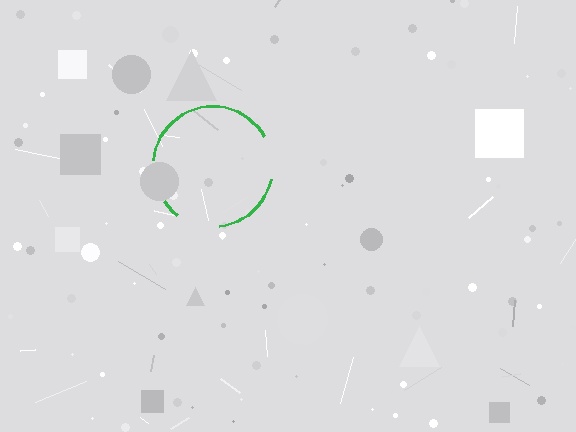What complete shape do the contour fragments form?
The contour fragments form a circle.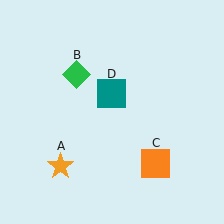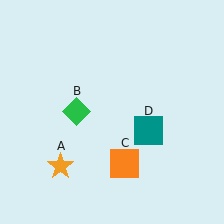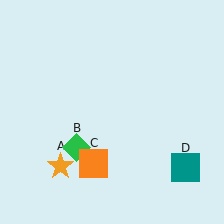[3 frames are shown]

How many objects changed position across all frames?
3 objects changed position: green diamond (object B), orange square (object C), teal square (object D).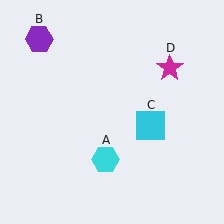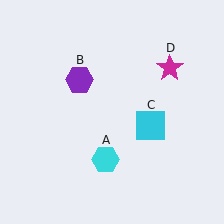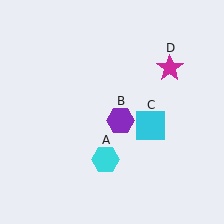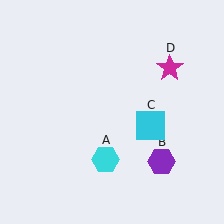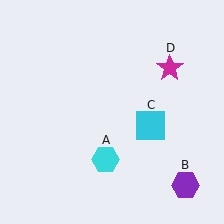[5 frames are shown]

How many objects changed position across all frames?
1 object changed position: purple hexagon (object B).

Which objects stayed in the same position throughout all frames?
Cyan hexagon (object A) and cyan square (object C) and magenta star (object D) remained stationary.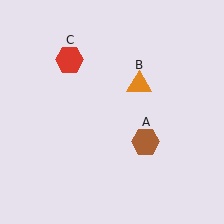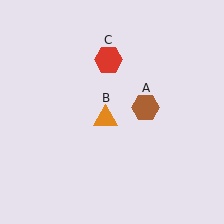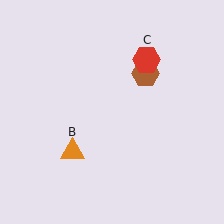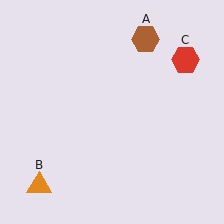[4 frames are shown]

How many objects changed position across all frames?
3 objects changed position: brown hexagon (object A), orange triangle (object B), red hexagon (object C).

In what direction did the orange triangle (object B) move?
The orange triangle (object B) moved down and to the left.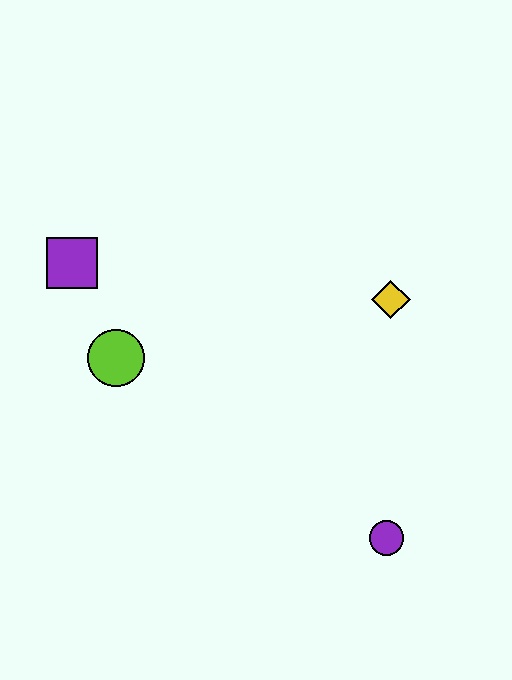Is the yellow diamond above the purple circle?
Yes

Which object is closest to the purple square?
The lime circle is closest to the purple square.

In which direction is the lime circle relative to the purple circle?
The lime circle is to the left of the purple circle.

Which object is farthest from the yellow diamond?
The purple square is farthest from the yellow diamond.